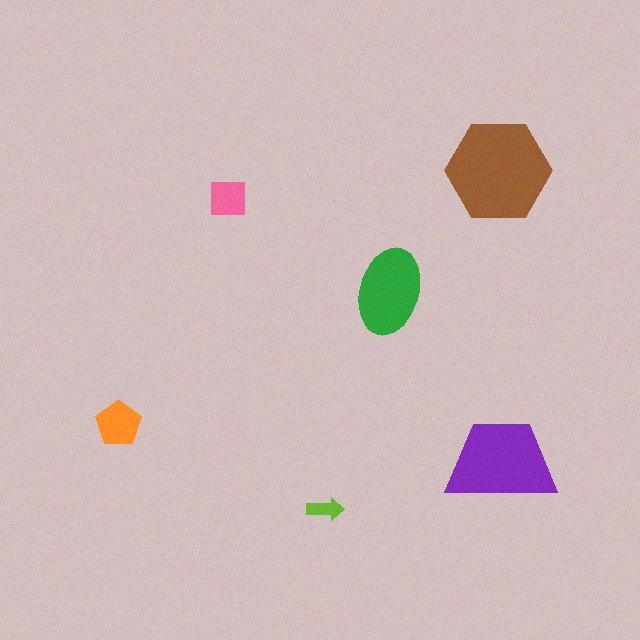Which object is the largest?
The brown hexagon.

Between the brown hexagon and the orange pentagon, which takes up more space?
The brown hexagon.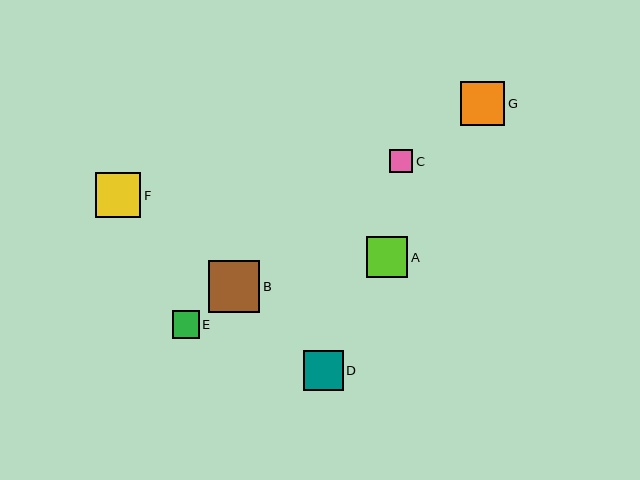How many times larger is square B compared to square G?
Square B is approximately 1.2 times the size of square G.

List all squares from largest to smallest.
From largest to smallest: B, F, G, A, D, E, C.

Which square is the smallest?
Square C is the smallest with a size of approximately 23 pixels.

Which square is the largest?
Square B is the largest with a size of approximately 51 pixels.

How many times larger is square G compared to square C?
Square G is approximately 1.9 times the size of square C.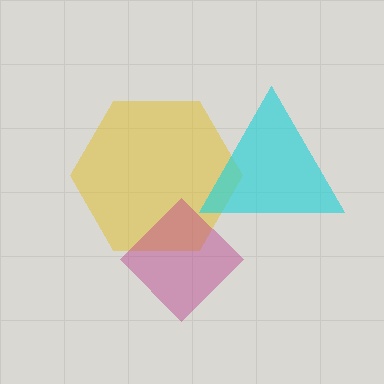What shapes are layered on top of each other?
The layered shapes are: a yellow hexagon, a cyan triangle, a magenta diamond.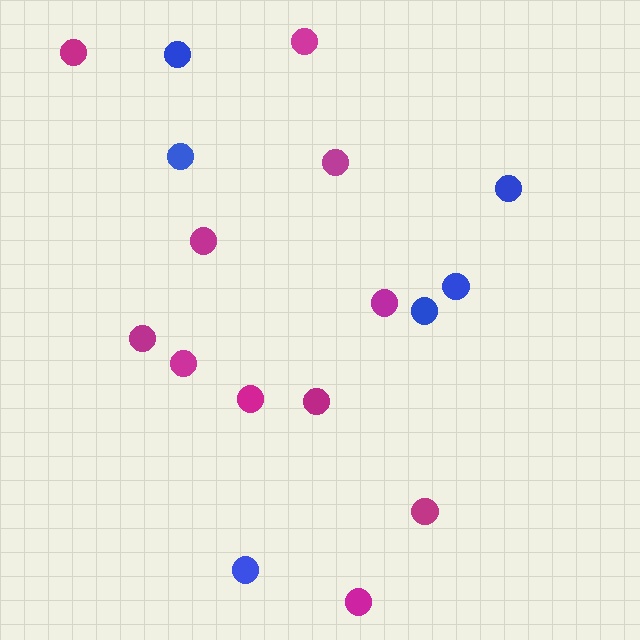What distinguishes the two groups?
There are 2 groups: one group of magenta circles (11) and one group of blue circles (6).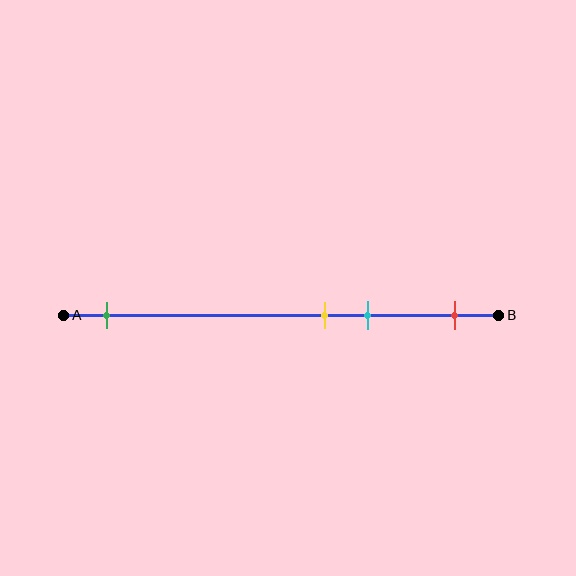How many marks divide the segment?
There are 4 marks dividing the segment.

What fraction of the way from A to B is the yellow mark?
The yellow mark is approximately 60% (0.6) of the way from A to B.